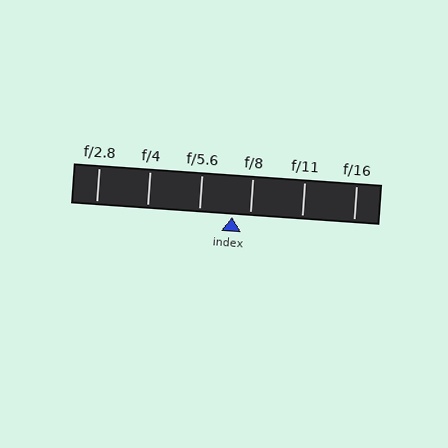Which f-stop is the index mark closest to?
The index mark is closest to f/8.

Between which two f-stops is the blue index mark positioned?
The index mark is between f/5.6 and f/8.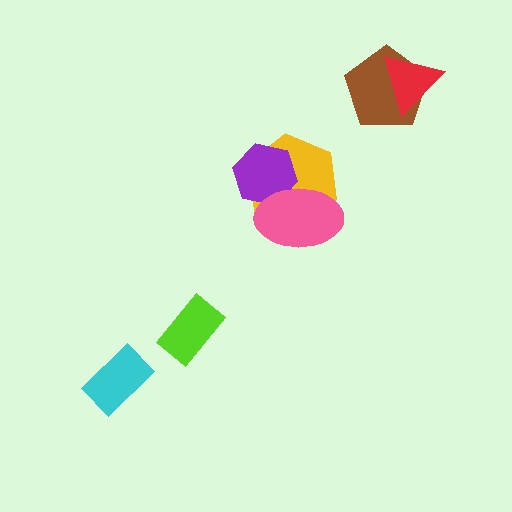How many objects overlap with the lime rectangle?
0 objects overlap with the lime rectangle.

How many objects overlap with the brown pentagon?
1 object overlaps with the brown pentagon.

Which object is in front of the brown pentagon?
The red triangle is in front of the brown pentagon.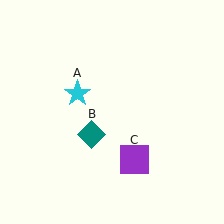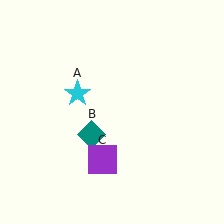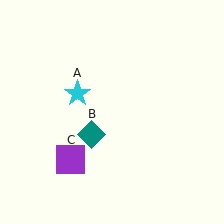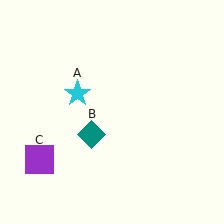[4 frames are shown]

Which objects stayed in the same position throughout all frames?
Cyan star (object A) and teal diamond (object B) remained stationary.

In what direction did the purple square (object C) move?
The purple square (object C) moved left.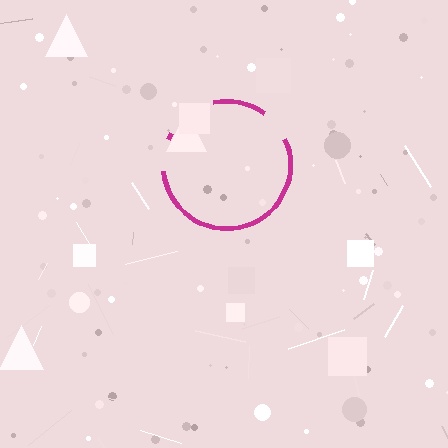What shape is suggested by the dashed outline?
The dashed outline suggests a circle.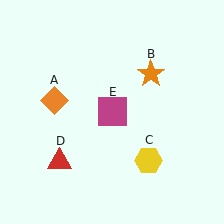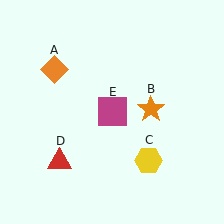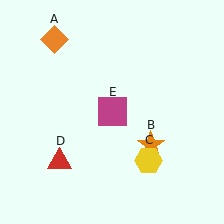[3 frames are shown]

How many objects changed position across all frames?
2 objects changed position: orange diamond (object A), orange star (object B).